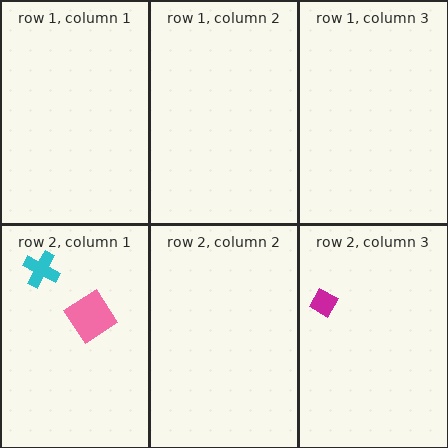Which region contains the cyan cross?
The row 2, column 1 region.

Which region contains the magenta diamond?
The row 2, column 3 region.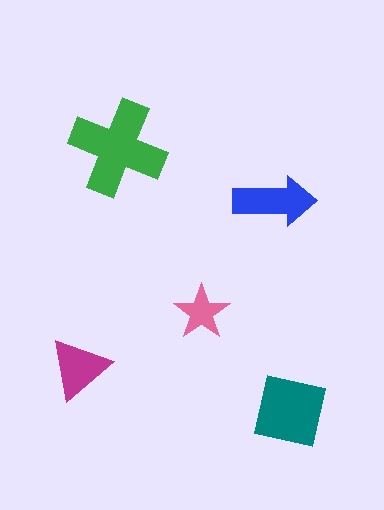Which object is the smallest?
The pink star.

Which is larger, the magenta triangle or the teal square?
The teal square.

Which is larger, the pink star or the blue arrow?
The blue arrow.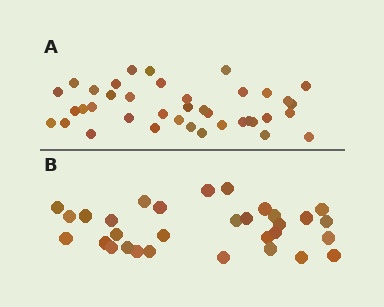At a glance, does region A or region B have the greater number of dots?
Region A (the top region) has more dots.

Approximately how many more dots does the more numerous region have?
Region A has roughly 8 or so more dots than region B.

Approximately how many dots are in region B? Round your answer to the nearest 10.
About 30 dots. (The exact count is 31, which rounds to 30.)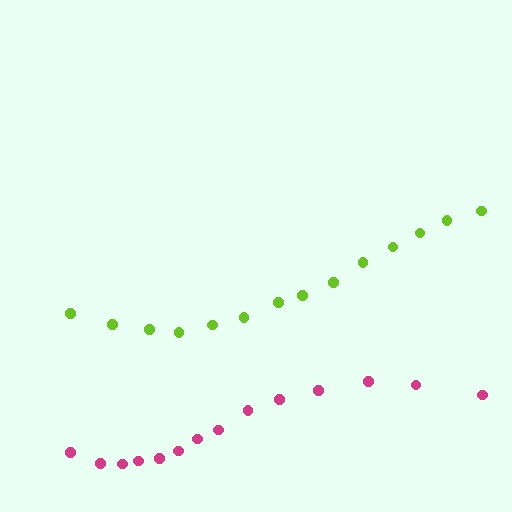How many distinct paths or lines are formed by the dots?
There are 2 distinct paths.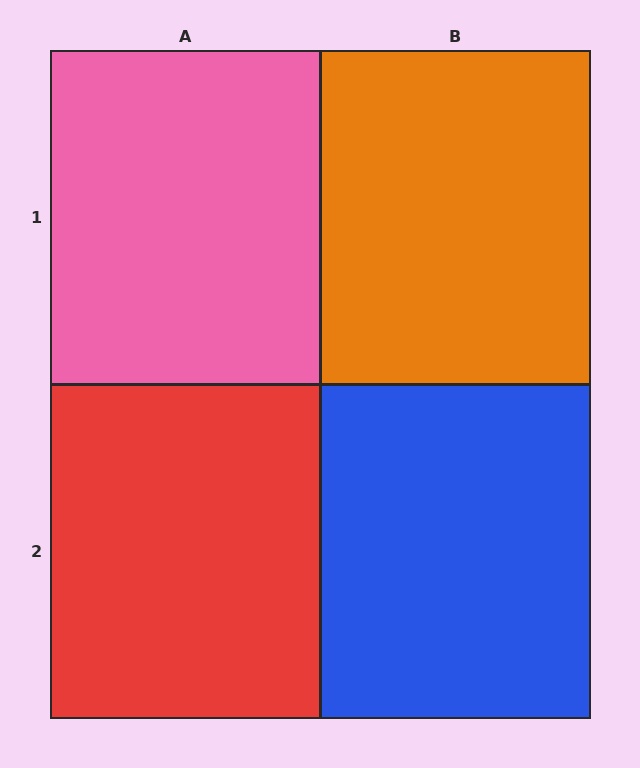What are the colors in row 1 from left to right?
Pink, orange.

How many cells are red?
1 cell is red.